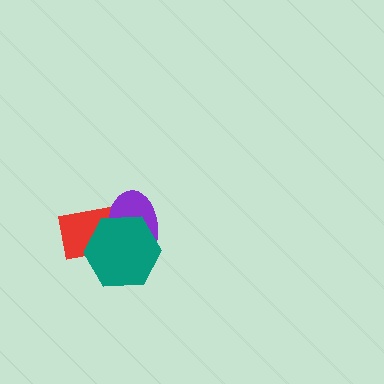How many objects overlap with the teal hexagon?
2 objects overlap with the teal hexagon.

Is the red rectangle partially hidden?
Yes, it is partially covered by another shape.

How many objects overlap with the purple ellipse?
2 objects overlap with the purple ellipse.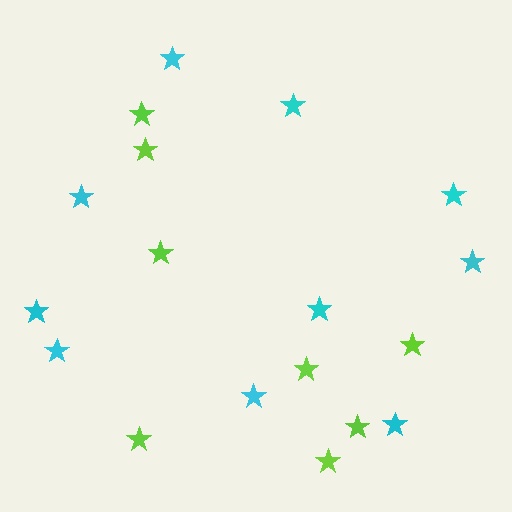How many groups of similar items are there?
There are 2 groups: one group of cyan stars (10) and one group of lime stars (8).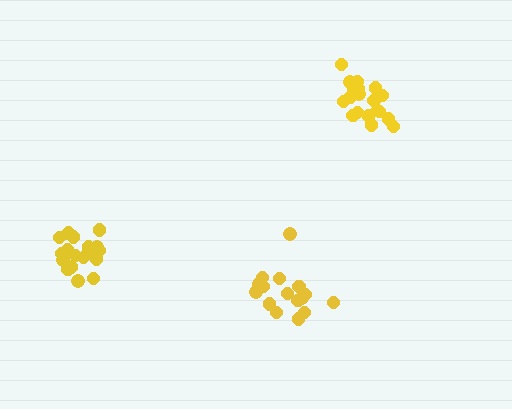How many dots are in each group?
Group 1: 17 dots, Group 2: 19 dots, Group 3: 19 dots (55 total).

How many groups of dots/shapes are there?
There are 3 groups.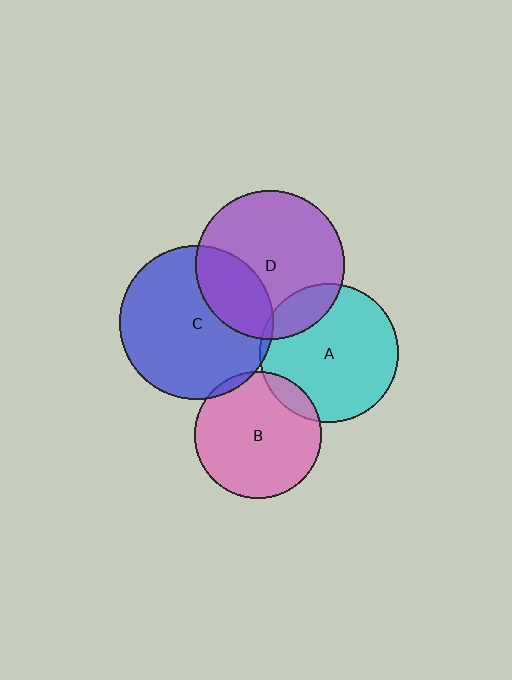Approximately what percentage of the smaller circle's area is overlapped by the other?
Approximately 5%.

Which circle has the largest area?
Circle C (blue).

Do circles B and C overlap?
Yes.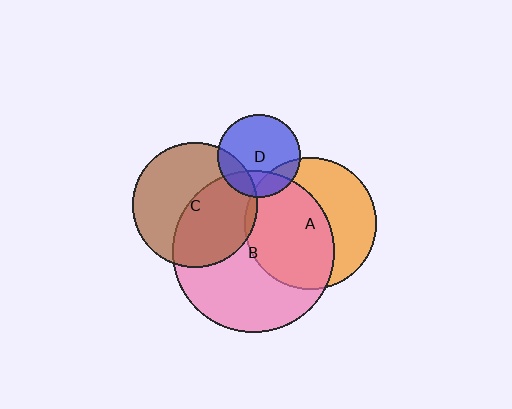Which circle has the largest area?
Circle B (pink).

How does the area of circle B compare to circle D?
Approximately 3.8 times.